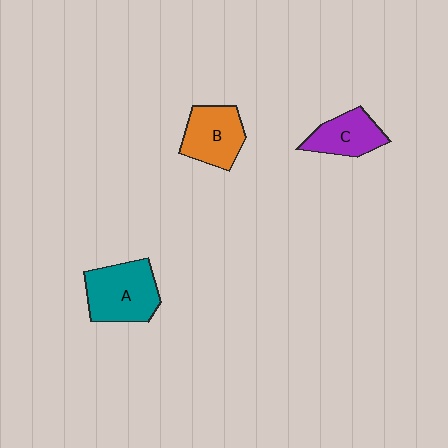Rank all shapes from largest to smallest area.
From largest to smallest: A (teal), B (orange), C (purple).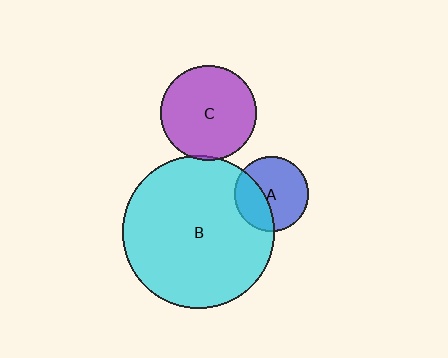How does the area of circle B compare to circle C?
Approximately 2.6 times.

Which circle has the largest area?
Circle B (cyan).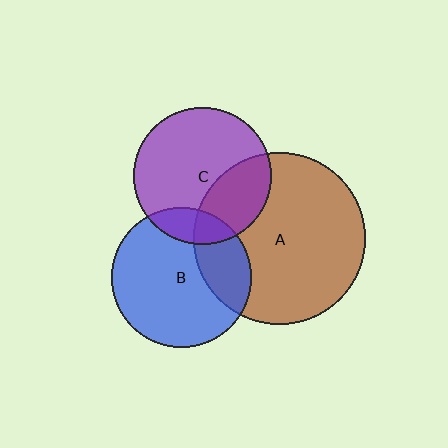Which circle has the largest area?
Circle A (brown).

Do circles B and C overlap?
Yes.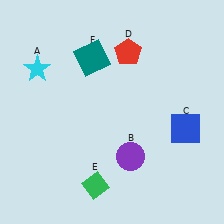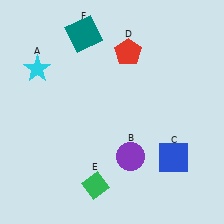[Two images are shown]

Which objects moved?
The objects that moved are: the blue square (C), the teal square (F).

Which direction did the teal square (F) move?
The teal square (F) moved up.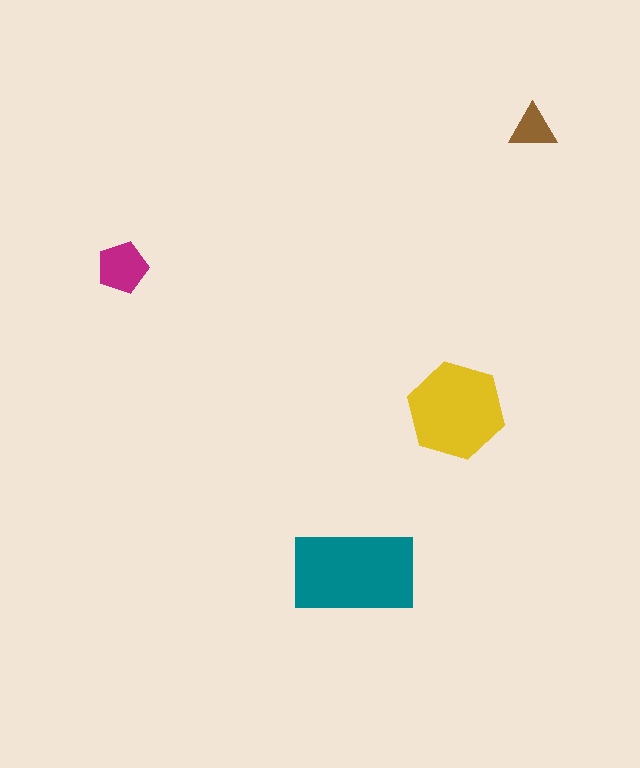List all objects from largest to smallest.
The teal rectangle, the yellow hexagon, the magenta pentagon, the brown triangle.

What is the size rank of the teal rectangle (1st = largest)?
1st.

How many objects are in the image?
There are 4 objects in the image.